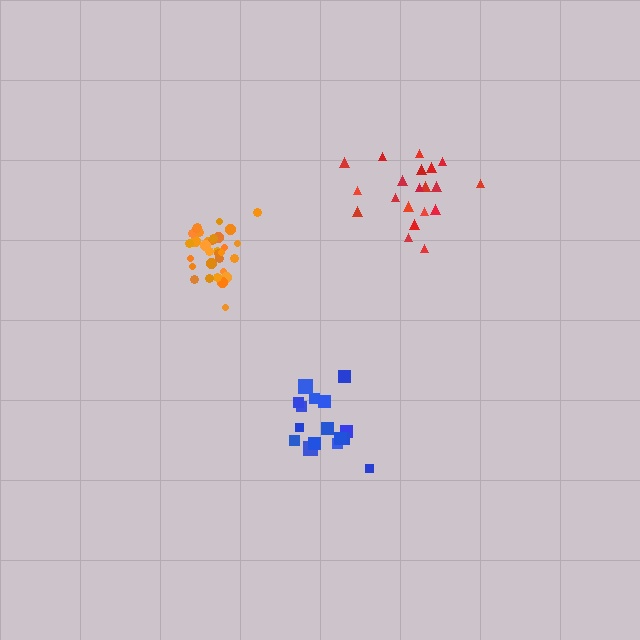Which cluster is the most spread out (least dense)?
Blue.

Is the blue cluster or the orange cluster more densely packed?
Orange.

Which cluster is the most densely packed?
Orange.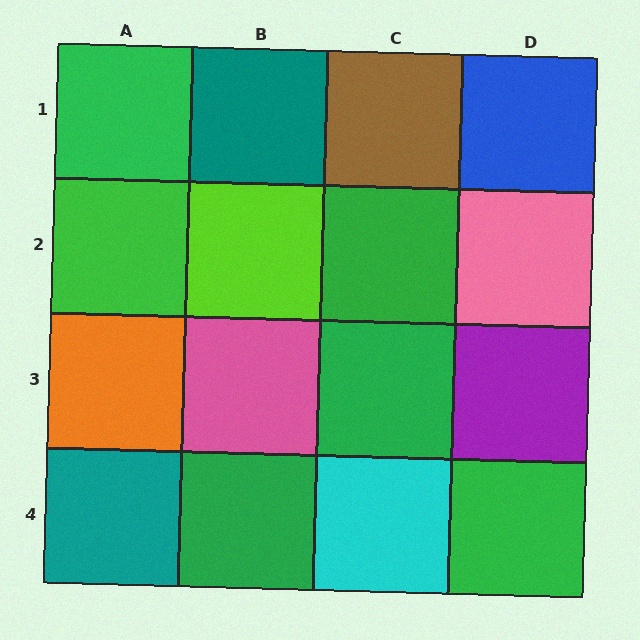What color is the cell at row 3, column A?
Orange.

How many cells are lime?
1 cell is lime.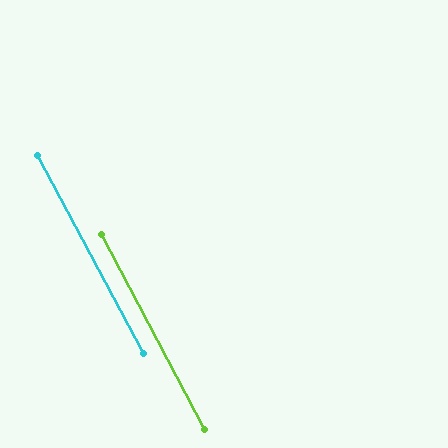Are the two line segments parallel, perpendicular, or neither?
Parallel — their directions differ by only 0.3°.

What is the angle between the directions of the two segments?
Approximately 0 degrees.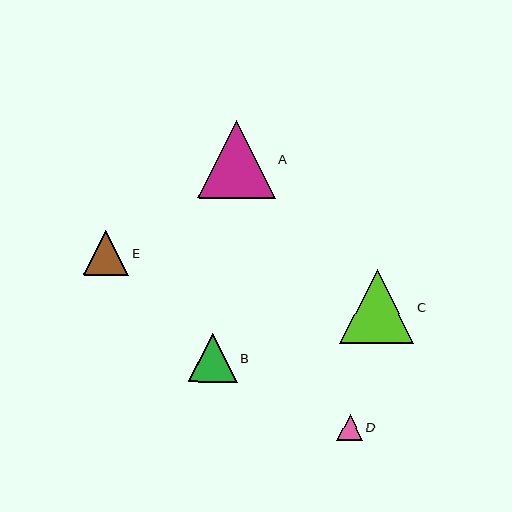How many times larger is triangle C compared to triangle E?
Triangle C is approximately 1.6 times the size of triangle E.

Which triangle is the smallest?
Triangle D is the smallest with a size of approximately 26 pixels.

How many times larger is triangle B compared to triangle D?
Triangle B is approximately 1.9 times the size of triangle D.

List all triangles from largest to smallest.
From largest to smallest: A, C, B, E, D.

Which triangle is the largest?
Triangle A is the largest with a size of approximately 77 pixels.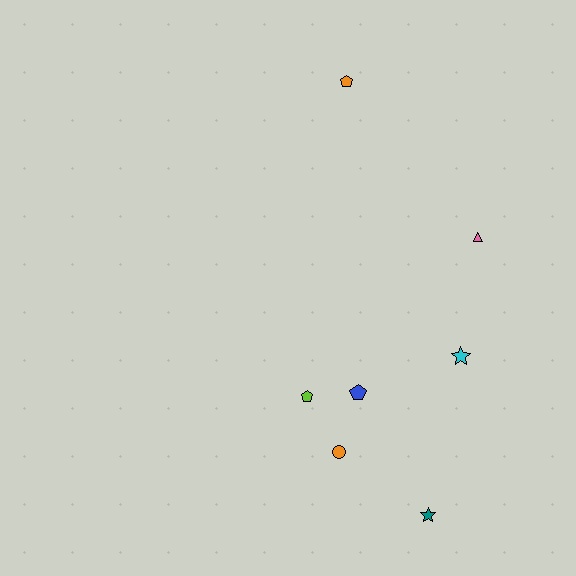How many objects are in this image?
There are 7 objects.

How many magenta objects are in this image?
There are no magenta objects.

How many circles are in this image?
There is 1 circle.